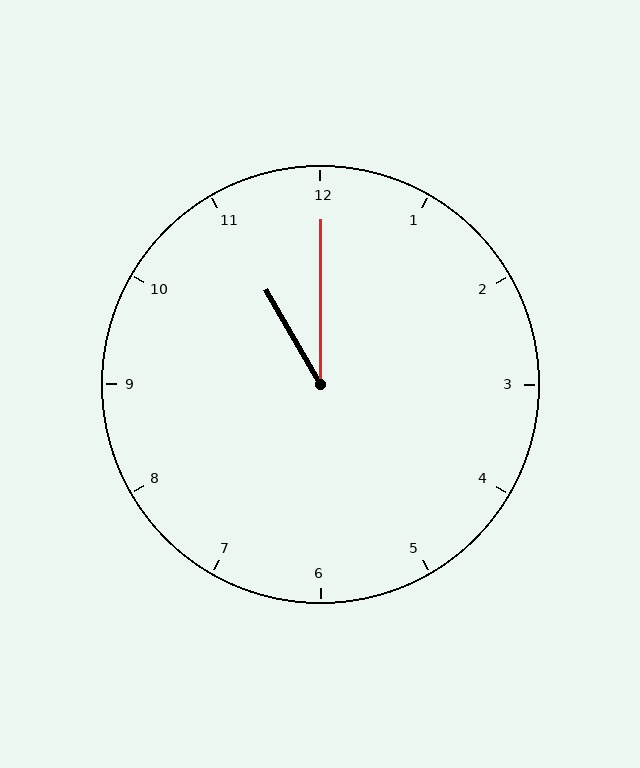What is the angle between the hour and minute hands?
Approximately 30 degrees.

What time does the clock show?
11:00.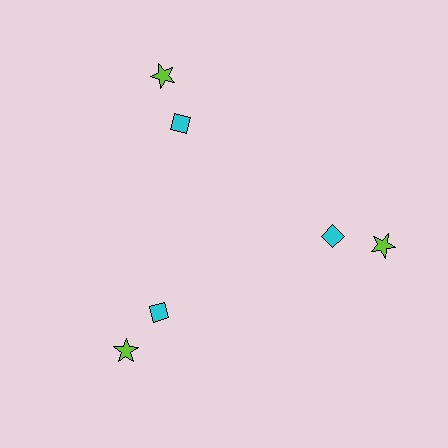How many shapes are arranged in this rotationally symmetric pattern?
There are 6 shapes, arranged in 3 groups of 2.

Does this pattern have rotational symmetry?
Yes, this pattern has 3-fold rotational symmetry. It looks the same after rotating 120 degrees around the center.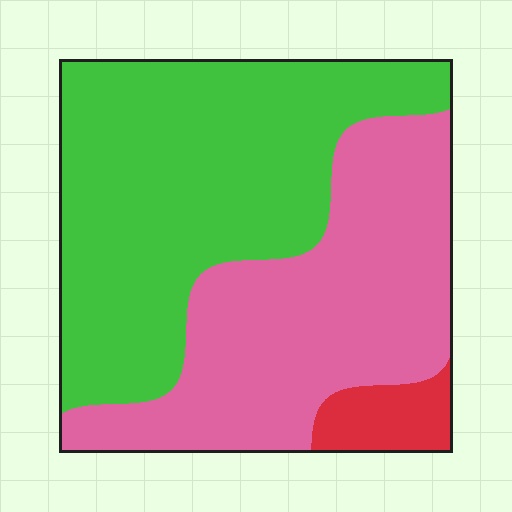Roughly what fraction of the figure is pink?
Pink covers around 40% of the figure.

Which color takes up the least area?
Red, at roughly 5%.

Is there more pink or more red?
Pink.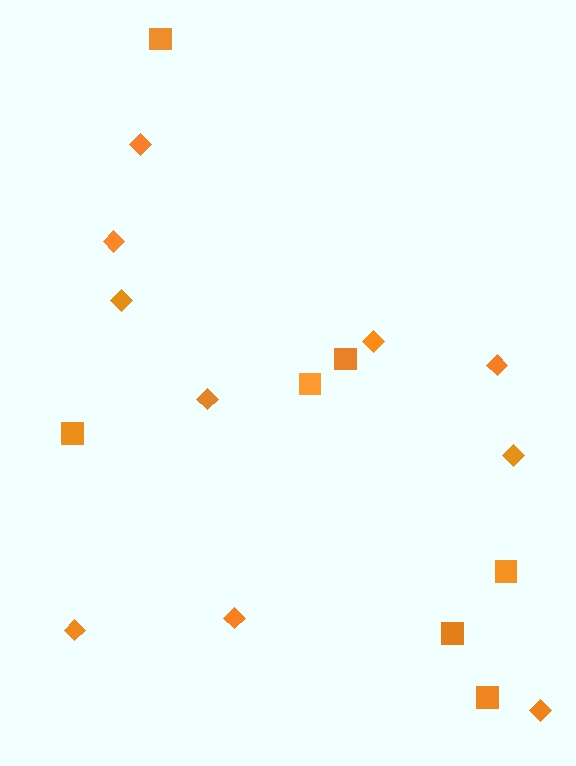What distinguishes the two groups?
There are 2 groups: one group of squares (7) and one group of diamonds (10).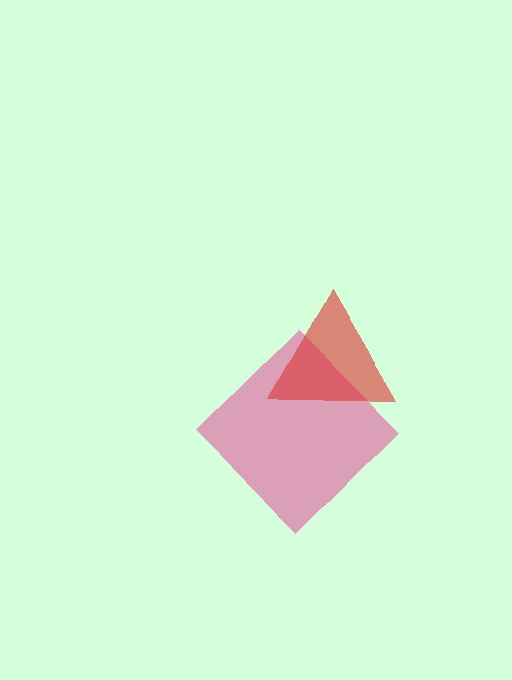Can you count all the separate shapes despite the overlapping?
Yes, there are 2 separate shapes.